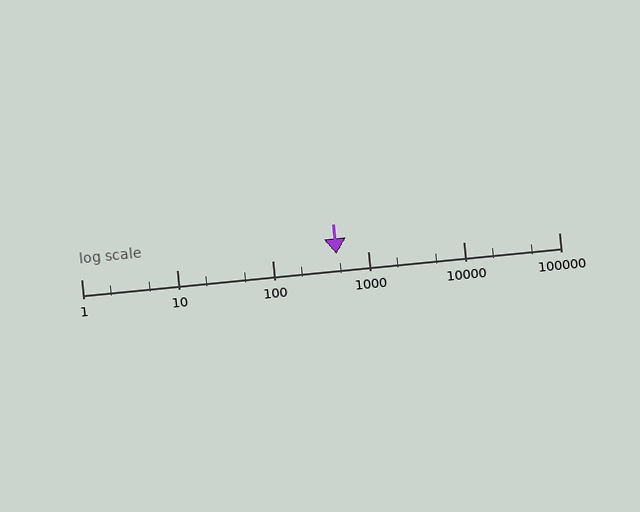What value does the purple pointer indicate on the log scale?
The pointer indicates approximately 470.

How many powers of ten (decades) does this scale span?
The scale spans 5 decades, from 1 to 100000.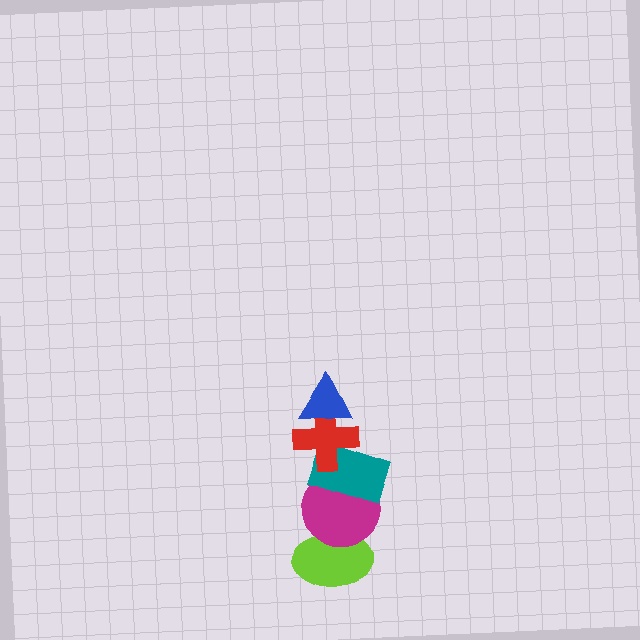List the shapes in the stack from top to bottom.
From top to bottom: the blue triangle, the red cross, the teal rectangle, the magenta circle, the lime ellipse.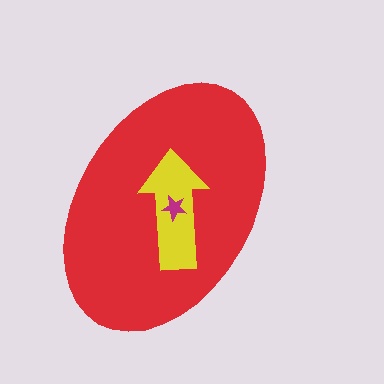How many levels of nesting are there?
3.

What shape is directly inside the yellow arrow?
The magenta star.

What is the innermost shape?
The magenta star.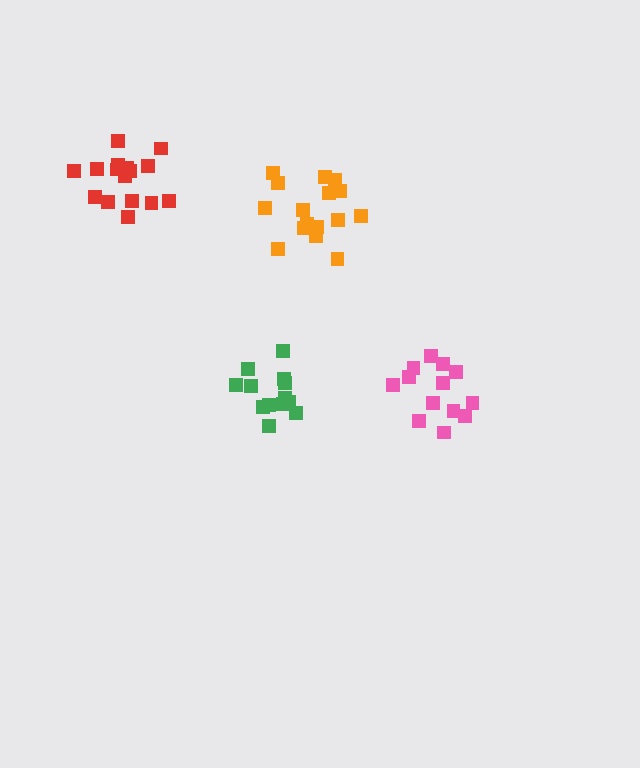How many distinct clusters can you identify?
There are 4 distinct clusters.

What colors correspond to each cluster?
The clusters are colored: pink, red, green, orange.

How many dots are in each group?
Group 1: 13 dots, Group 2: 16 dots, Group 3: 13 dots, Group 4: 16 dots (58 total).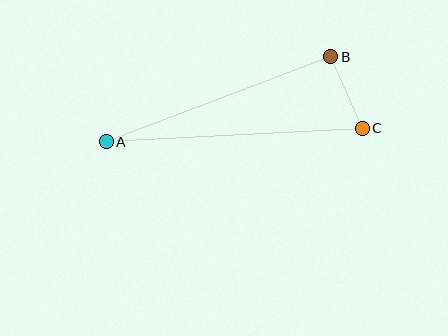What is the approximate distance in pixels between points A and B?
The distance between A and B is approximately 240 pixels.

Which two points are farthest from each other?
Points A and C are farthest from each other.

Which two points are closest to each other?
Points B and C are closest to each other.